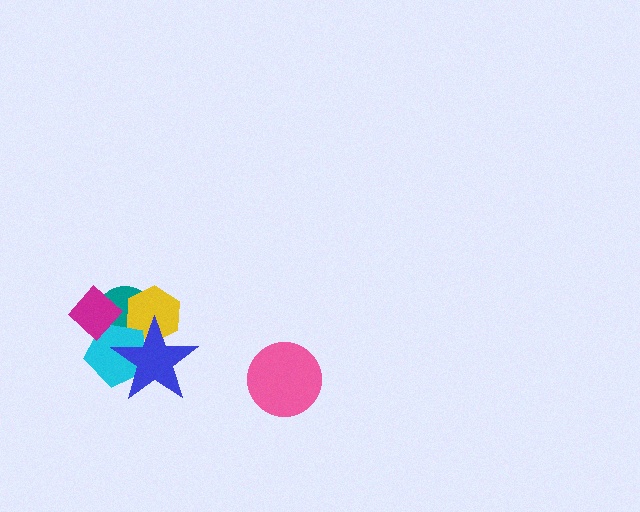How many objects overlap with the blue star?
3 objects overlap with the blue star.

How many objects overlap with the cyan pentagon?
4 objects overlap with the cyan pentagon.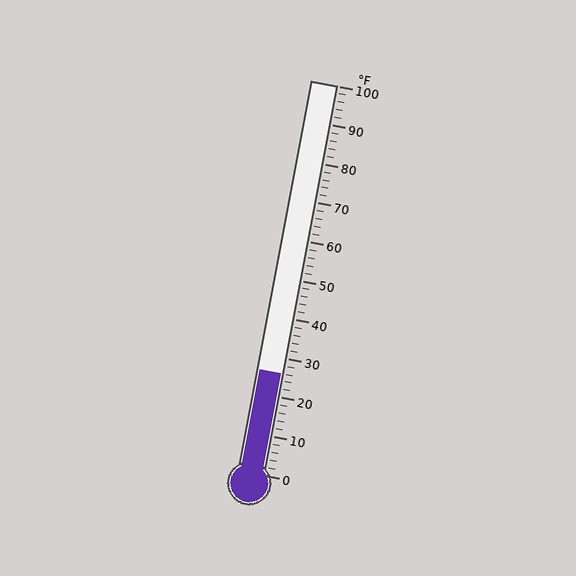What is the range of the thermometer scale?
The thermometer scale ranges from 0°F to 100°F.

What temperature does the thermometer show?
The thermometer shows approximately 26°F.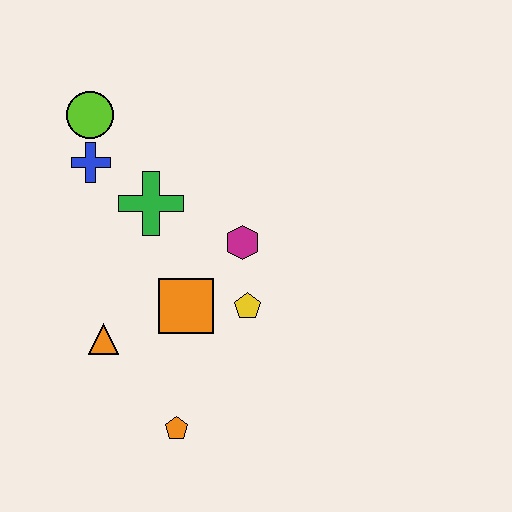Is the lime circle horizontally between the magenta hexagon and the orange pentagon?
No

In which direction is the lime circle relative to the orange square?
The lime circle is above the orange square.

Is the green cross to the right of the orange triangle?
Yes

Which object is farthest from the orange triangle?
The lime circle is farthest from the orange triangle.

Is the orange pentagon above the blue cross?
No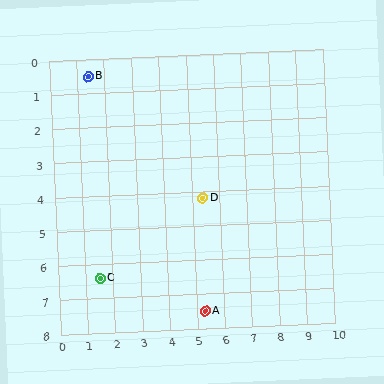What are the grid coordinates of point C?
Point C is at approximately (1.5, 6.4).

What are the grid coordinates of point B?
Point B is at approximately (1.4, 0.5).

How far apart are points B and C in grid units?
Points B and C are about 5.9 grid units apart.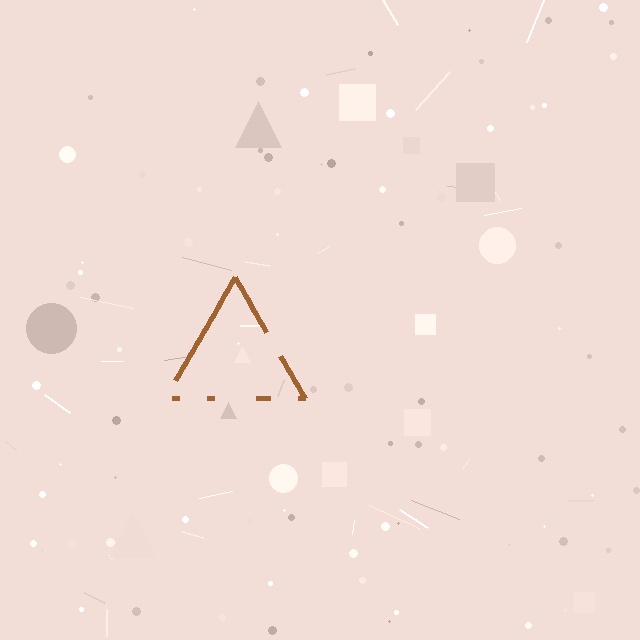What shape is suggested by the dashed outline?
The dashed outline suggests a triangle.